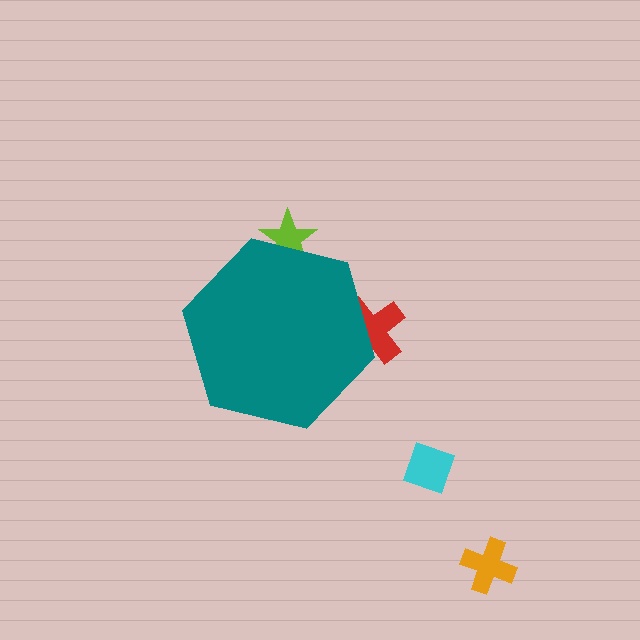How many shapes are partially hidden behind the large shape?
2 shapes are partially hidden.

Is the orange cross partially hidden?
No, the orange cross is fully visible.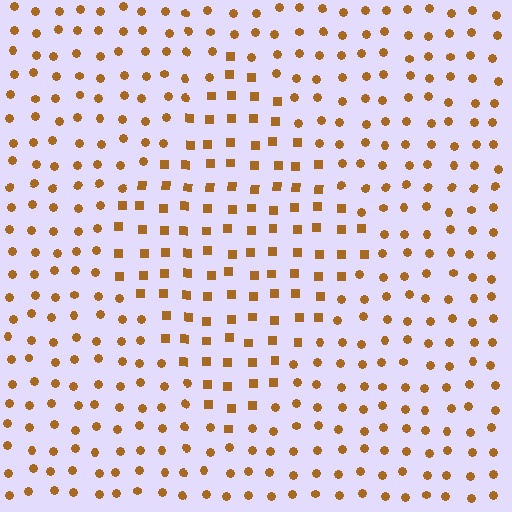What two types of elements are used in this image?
The image uses squares inside the diamond region and circles outside it.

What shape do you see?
I see a diamond.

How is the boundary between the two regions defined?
The boundary is defined by a change in element shape: squares inside vs. circles outside. All elements share the same color and spacing.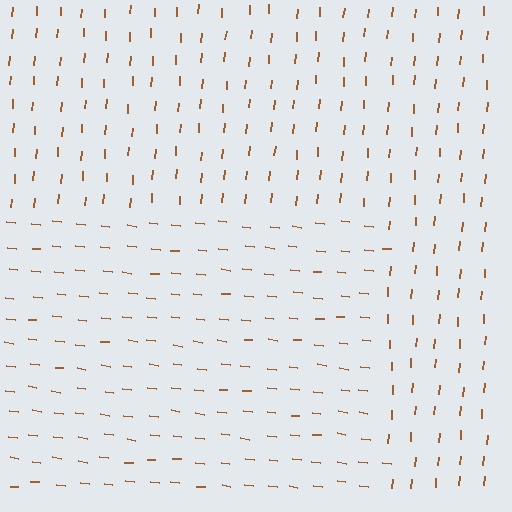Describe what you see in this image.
The image is filled with small brown line segments. A rectangle region in the image has lines oriented differently from the surrounding lines, creating a visible texture boundary.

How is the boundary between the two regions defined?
The boundary is defined purely by a change in line orientation (approximately 87 degrees difference). All lines are the same color and thickness.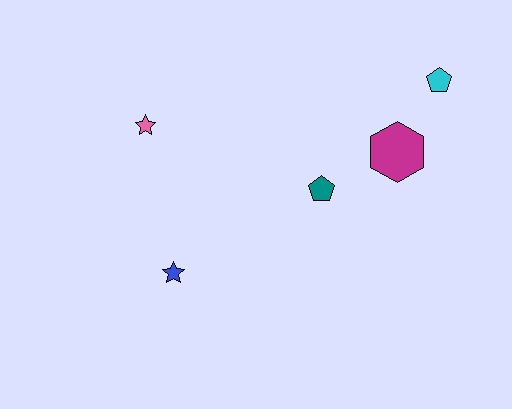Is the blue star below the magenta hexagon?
Yes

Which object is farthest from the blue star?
The cyan pentagon is farthest from the blue star.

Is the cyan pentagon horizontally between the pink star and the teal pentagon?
No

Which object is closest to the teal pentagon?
The magenta hexagon is closest to the teal pentagon.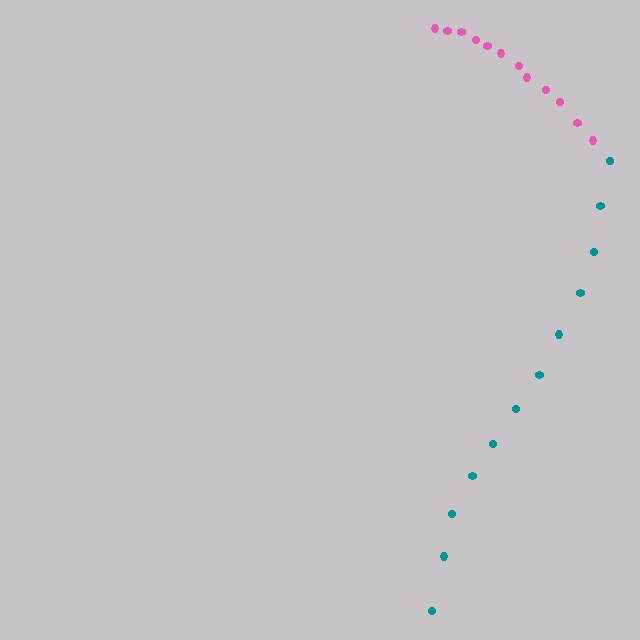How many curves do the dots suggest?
There are 2 distinct paths.